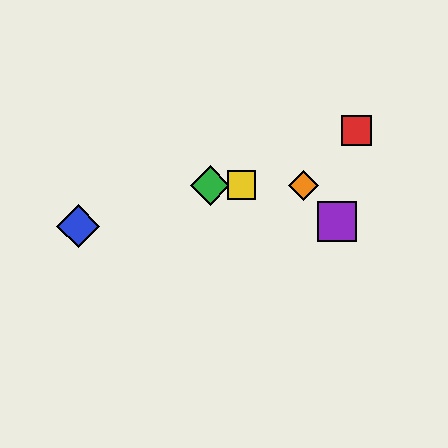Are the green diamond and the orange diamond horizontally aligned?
Yes, both are at y≈185.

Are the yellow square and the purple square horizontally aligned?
No, the yellow square is at y≈185 and the purple square is at y≈222.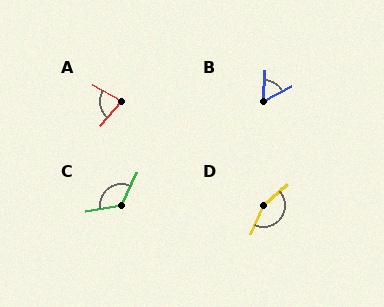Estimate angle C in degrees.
Approximately 125 degrees.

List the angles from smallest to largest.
B (58°), A (78°), C (125°), D (153°).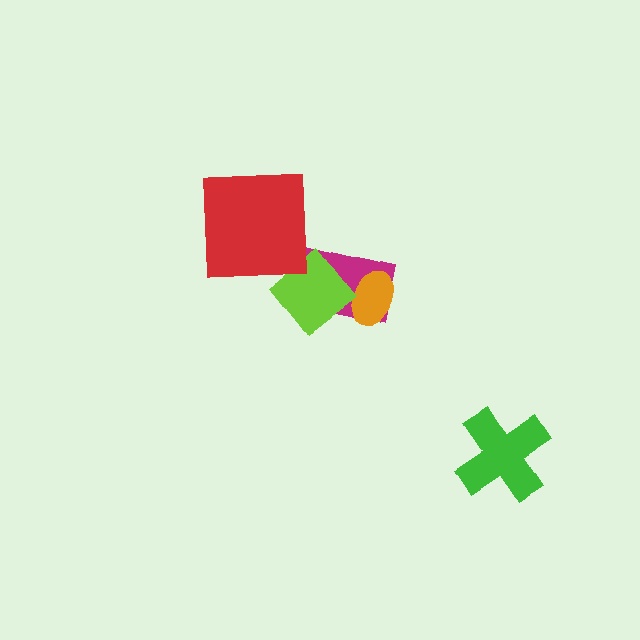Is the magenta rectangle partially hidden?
Yes, it is partially covered by another shape.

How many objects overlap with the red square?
0 objects overlap with the red square.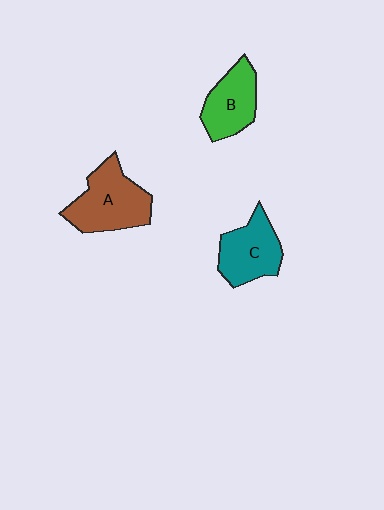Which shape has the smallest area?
Shape B (green).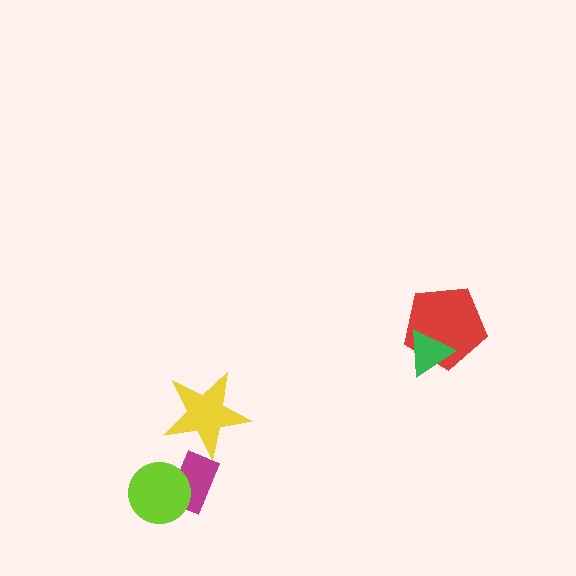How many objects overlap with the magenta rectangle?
1 object overlaps with the magenta rectangle.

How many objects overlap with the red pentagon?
1 object overlaps with the red pentagon.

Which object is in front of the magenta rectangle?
The lime circle is in front of the magenta rectangle.